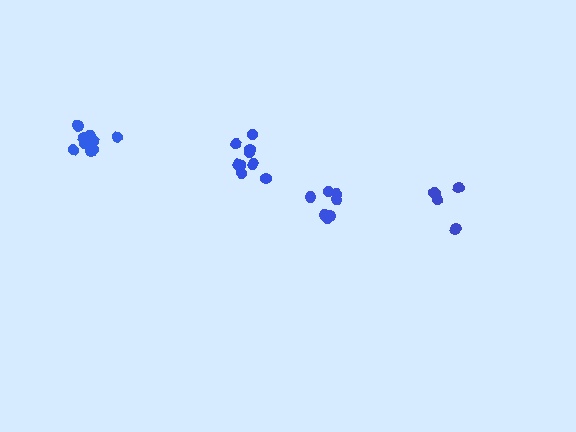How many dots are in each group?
Group 1: 7 dots, Group 2: 9 dots, Group 3: 11 dots, Group 4: 5 dots (32 total).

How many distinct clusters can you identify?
There are 4 distinct clusters.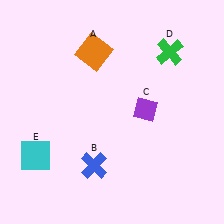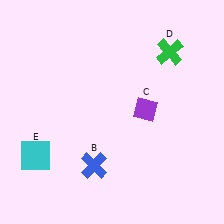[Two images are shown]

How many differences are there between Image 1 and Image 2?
There is 1 difference between the two images.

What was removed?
The orange square (A) was removed in Image 2.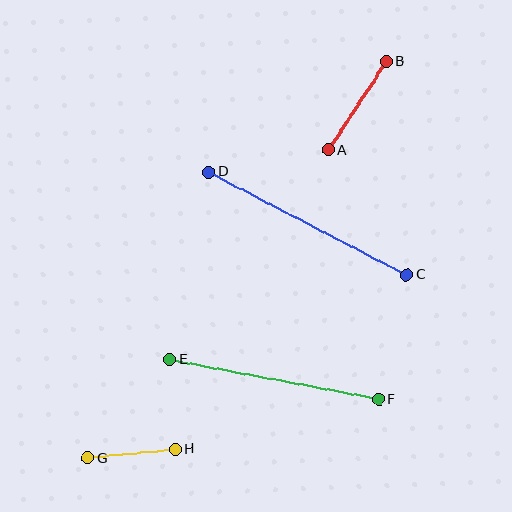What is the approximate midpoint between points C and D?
The midpoint is at approximately (308, 223) pixels.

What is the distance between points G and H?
The distance is approximately 88 pixels.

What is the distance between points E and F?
The distance is approximately 213 pixels.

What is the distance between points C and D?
The distance is approximately 223 pixels.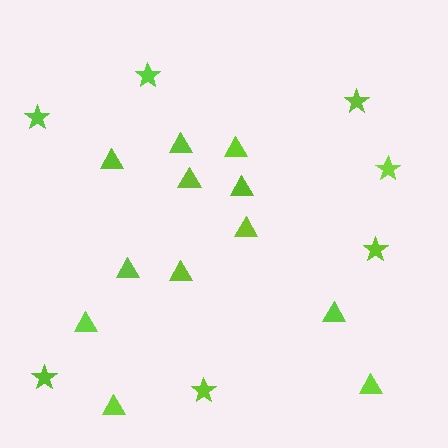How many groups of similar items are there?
There are 2 groups: one group of triangles (12) and one group of stars (7).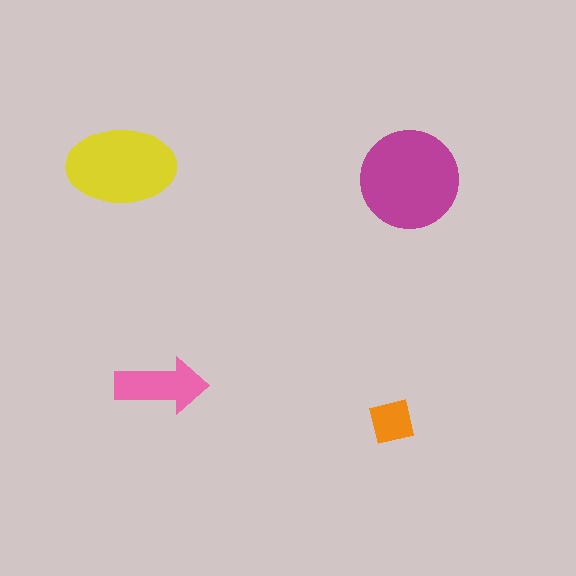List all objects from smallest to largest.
The orange square, the pink arrow, the yellow ellipse, the magenta circle.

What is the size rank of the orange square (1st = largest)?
4th.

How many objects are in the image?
There are 4 objects in the image.